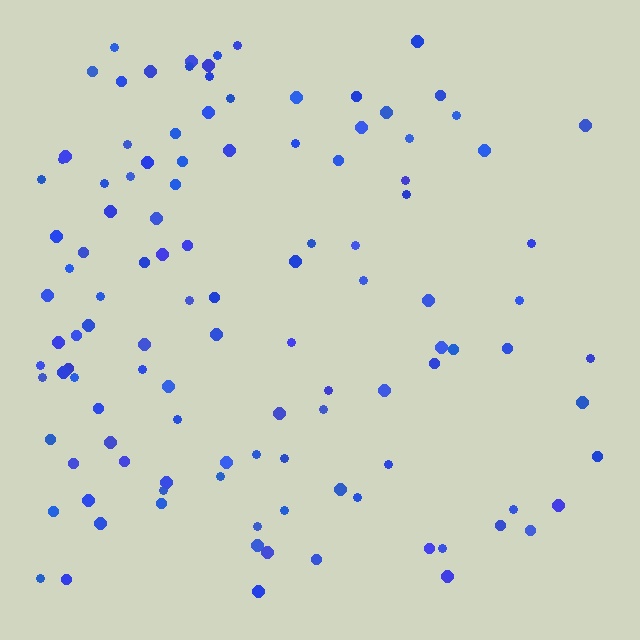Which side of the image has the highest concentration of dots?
The left.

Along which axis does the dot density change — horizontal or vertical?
Horizontal.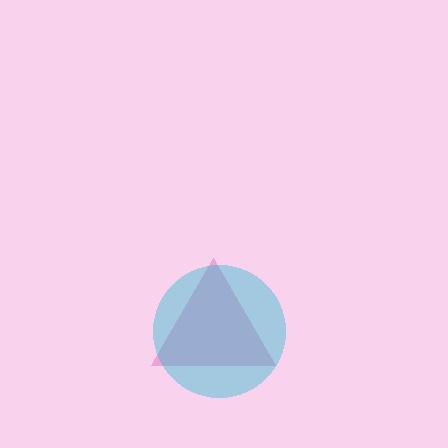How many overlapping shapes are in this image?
There are 2 overlapping shapes in the image.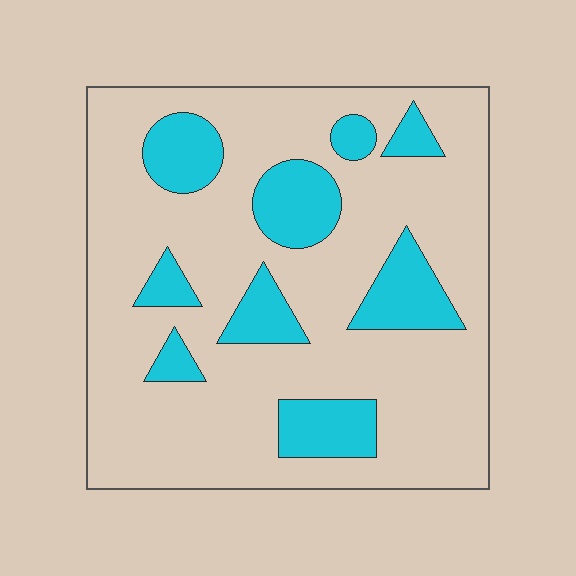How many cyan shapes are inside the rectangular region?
9.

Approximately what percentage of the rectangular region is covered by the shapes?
Approximately 20%.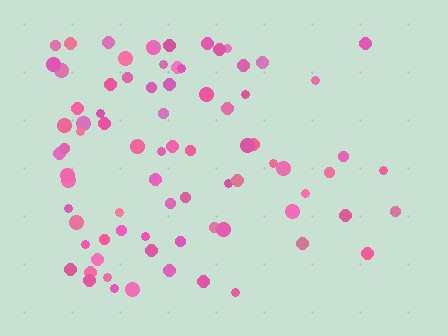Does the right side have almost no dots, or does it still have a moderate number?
Still a moderate number, just noticeably fewer than the left.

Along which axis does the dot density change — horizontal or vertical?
Horizontal.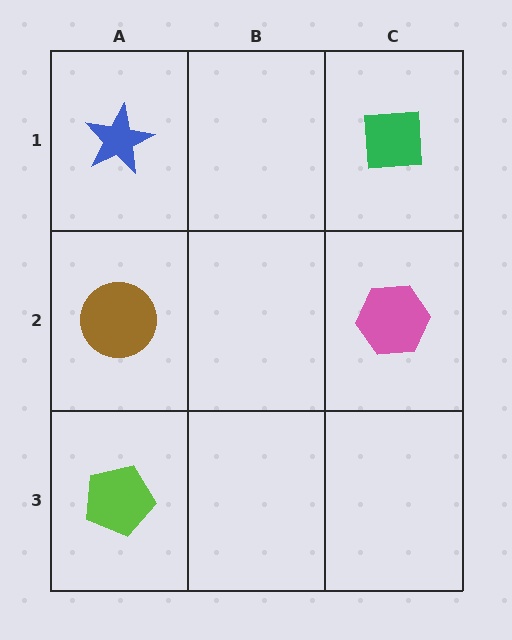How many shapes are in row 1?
2 shapes.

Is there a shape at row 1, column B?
No, that cell is empty.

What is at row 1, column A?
A blue star.